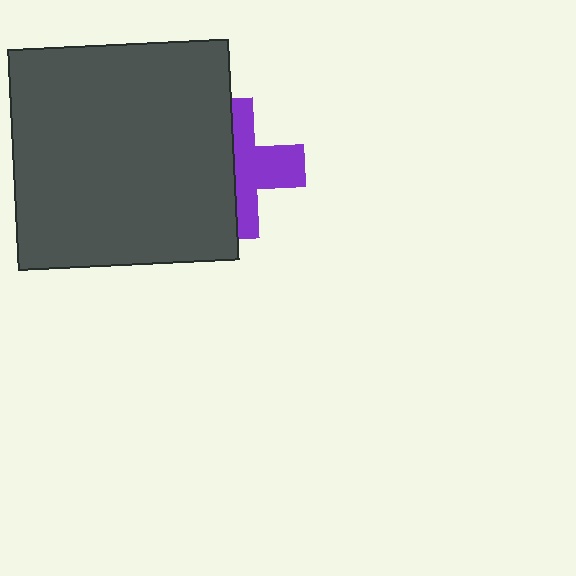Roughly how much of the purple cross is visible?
About half of it is visible (roughly 49%).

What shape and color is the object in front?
The object in front is a dark gray square.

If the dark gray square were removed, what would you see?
You would see the complete purple cross.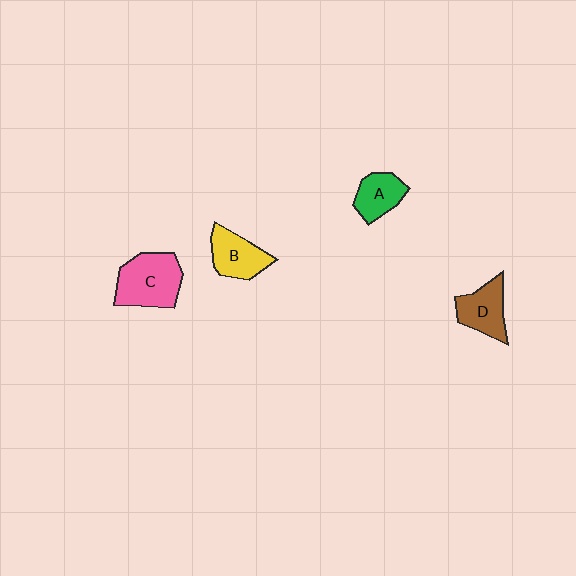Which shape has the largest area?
Shape C (pink).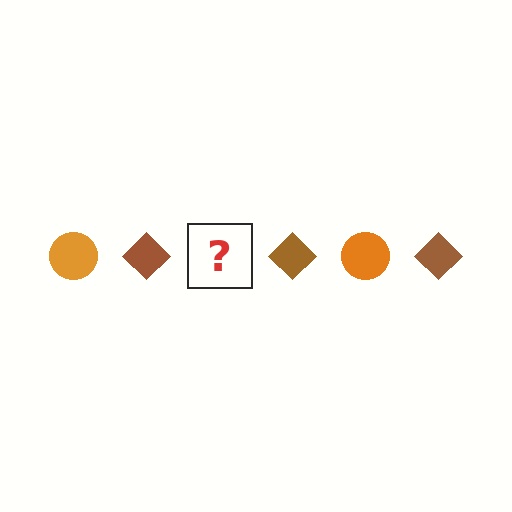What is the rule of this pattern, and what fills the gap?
The rule is that the pattern alternates between orange circle and brown diamond. The gap should be filled with an orange circle.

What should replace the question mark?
The question mark should be replaced with an orange circle.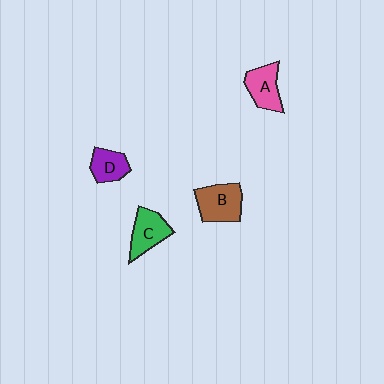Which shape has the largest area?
Shape B (brown).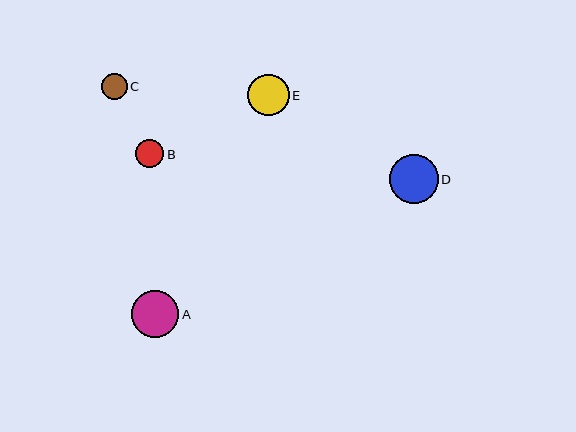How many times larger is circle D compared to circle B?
Circle D is approximately 1.8 times the size of circle B.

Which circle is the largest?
Circle D is the largest with a size of approximately 49 pixels.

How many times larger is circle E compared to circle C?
Circle E is approximately 1.6 times the size of circle C.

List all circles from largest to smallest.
From largest to smallest: D, A, E, B, C.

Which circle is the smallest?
Circle C is the smallest with a size of approximately 26 pixels.